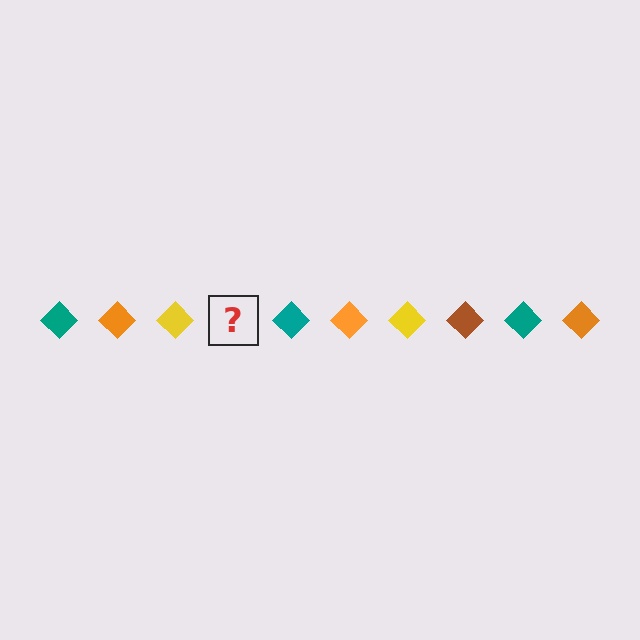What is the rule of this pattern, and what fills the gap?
The rule is that the pattern cycles through teal, orange, yellow, brown diamonds. The gap should be filled with a brown diamond.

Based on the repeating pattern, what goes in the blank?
The blank should be a brown diamond.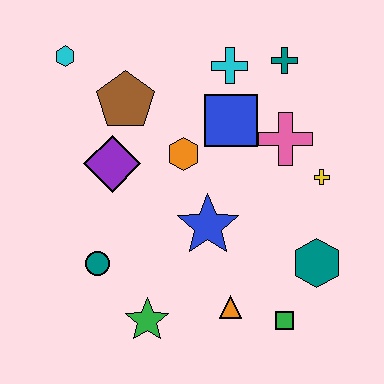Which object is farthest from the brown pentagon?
The green square is farthest from the brown pentagon.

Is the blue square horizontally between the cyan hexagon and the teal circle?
No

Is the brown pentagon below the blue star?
No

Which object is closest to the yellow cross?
The pink cross is closest to the yellow cross.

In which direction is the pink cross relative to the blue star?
The pink cross is above the blue star.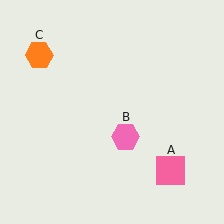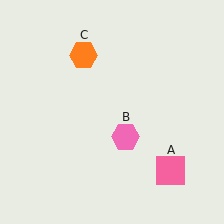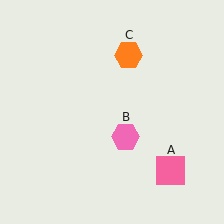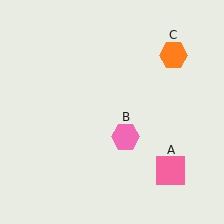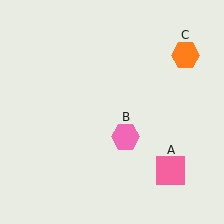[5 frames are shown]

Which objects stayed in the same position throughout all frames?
Pink square (object A) and pink hexagon (object B) remained stationary.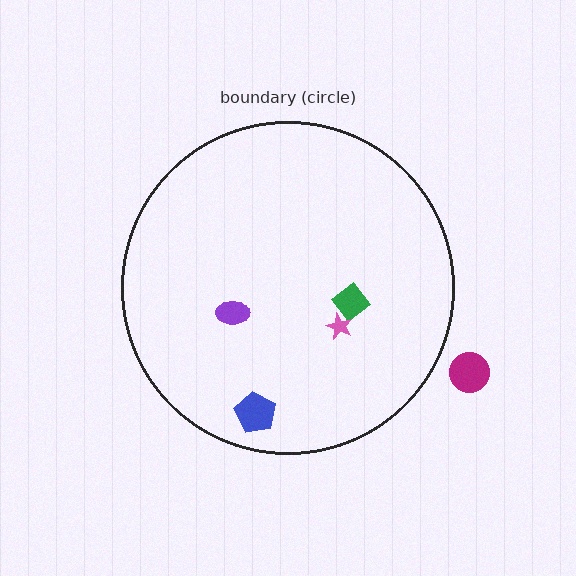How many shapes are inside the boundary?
4 inside, 1 outside.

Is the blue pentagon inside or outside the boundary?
Inside.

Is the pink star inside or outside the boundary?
Inside.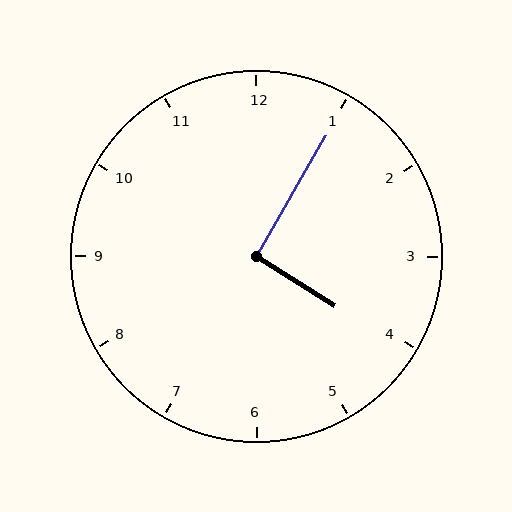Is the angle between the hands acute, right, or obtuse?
It is right.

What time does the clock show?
4:05.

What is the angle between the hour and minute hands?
Approximately 92 degrees.